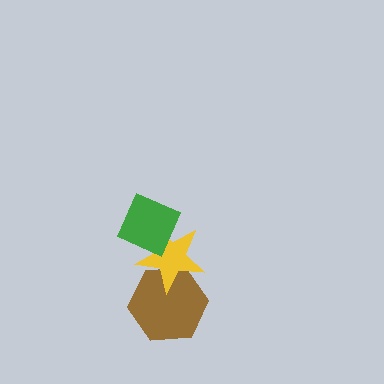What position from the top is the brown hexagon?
The brown hexagon is 3rd from the top.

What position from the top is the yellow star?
The yellow star is 2nd from the top.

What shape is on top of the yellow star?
The green diamond is on top of the yellow star.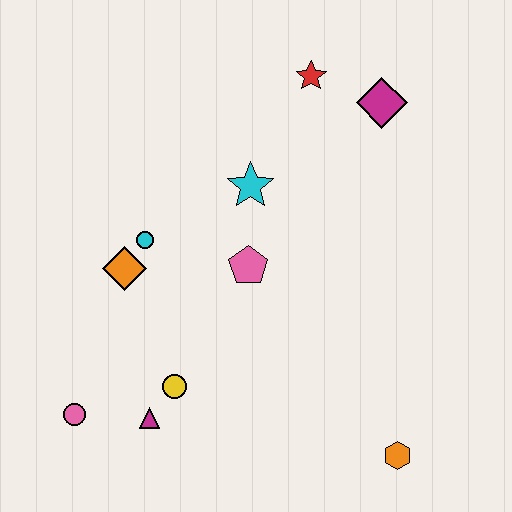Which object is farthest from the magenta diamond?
The pink circle is farthest from the magenta diamond.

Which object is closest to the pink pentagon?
The cyan star is closest to the pink pentagon.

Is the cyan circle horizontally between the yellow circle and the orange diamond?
Yes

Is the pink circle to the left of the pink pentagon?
Yes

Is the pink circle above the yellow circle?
No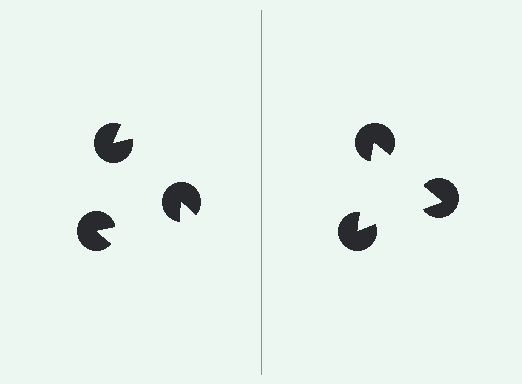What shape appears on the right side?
An illusory triangle.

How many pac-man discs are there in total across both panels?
6 — 3 on each side.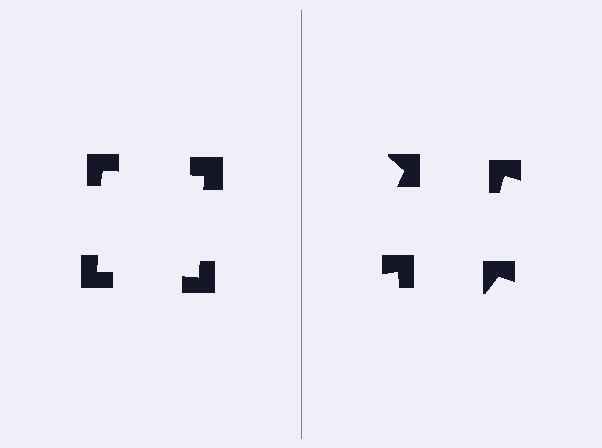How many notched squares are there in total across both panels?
8 — 4 on each side.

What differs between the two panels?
The notched squares are positioned identically on both sides; only the wedge orientations differ. On the left they align to a square; on the right they are misaligned.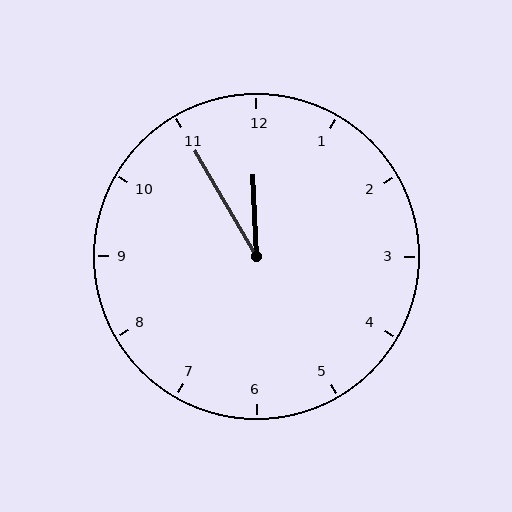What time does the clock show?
11:55.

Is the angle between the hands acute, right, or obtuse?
It is acute.